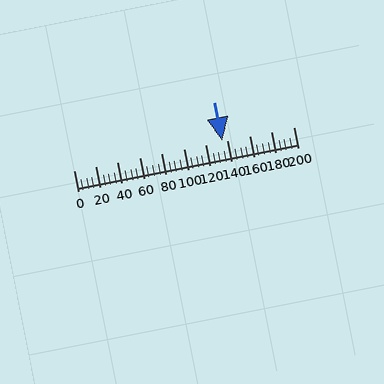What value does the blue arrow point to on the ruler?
The blue arrow points to approximately 135.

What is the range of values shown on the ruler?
The ruler shows values from 0 to 200.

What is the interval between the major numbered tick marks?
The major tick marks are spaced 20 units apart.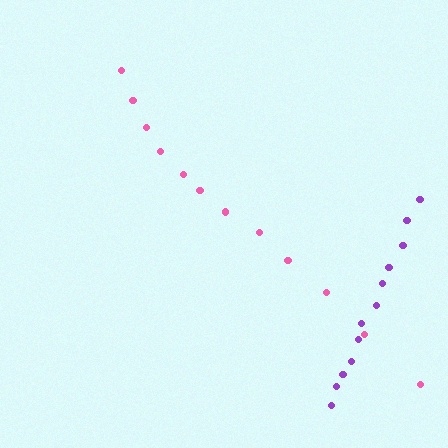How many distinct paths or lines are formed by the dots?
There are 2 distinct paths.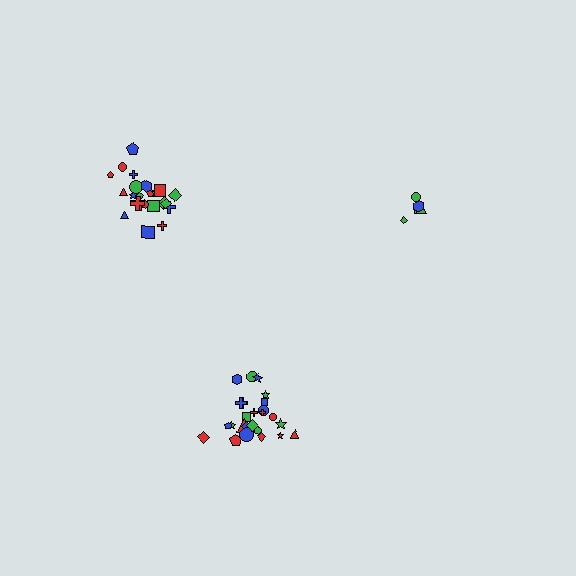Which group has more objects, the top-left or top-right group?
The top-left group.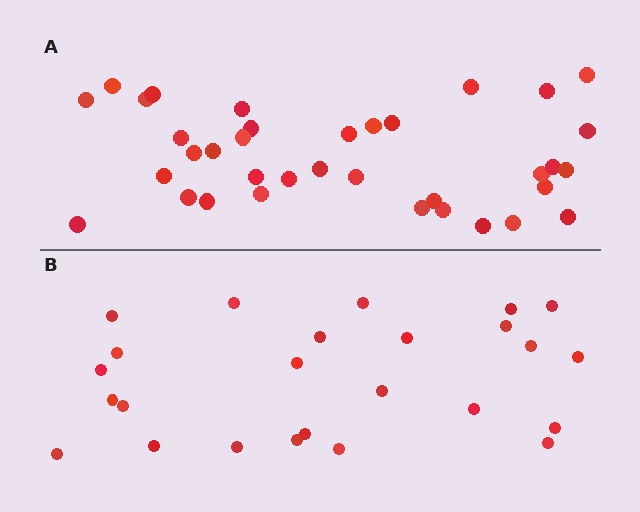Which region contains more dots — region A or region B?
Region A (the top region) has more dots.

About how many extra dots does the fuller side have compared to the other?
Region A has roughly 12 or so more dots than region B.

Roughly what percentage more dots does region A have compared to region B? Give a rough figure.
About 45% more.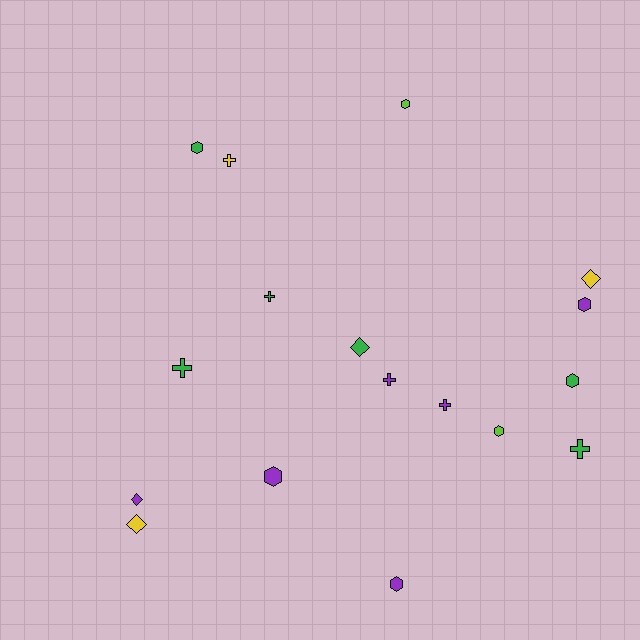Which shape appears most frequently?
Hexagon, with 7 objects.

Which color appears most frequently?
Purple, with 6 objects.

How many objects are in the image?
There are 17 objects.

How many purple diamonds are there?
There is 1 purple diamond.